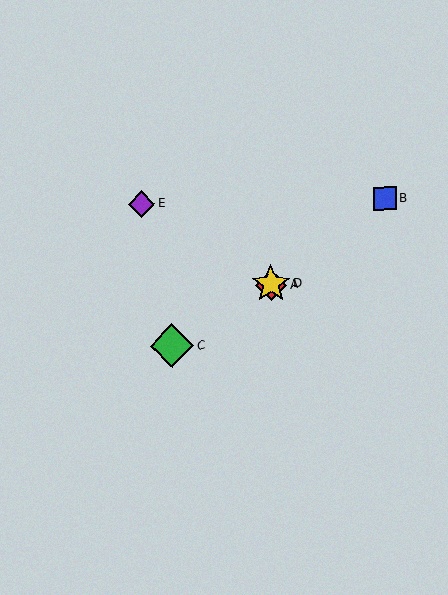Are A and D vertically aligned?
Yes, both are at x≈271.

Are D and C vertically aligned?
No, D is at x≈271 and C is at x≈172.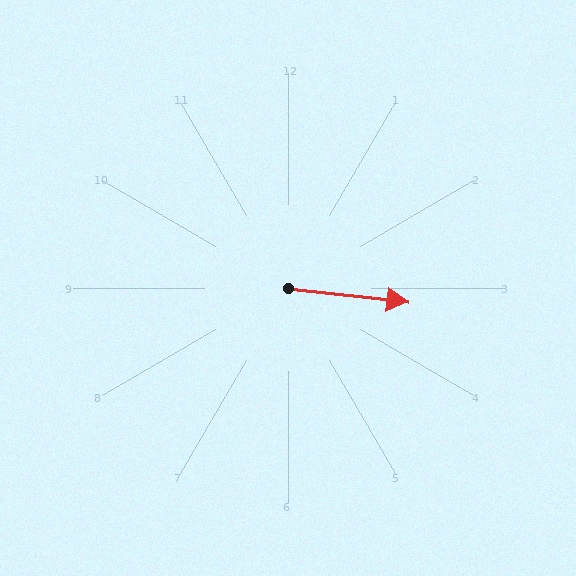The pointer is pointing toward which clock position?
Roughly 3 o'clock.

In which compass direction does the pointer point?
East.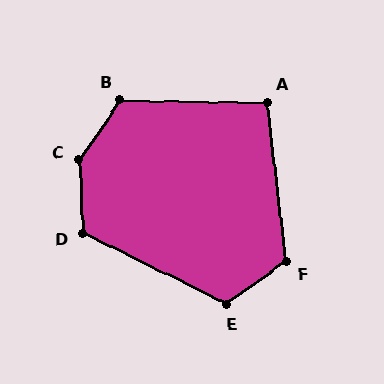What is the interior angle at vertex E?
Approximately 119 degrees (obtuse).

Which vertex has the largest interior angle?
C, at approximately 144 degrees.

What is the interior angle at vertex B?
Approximately 123 degrees (obtuse).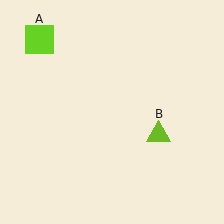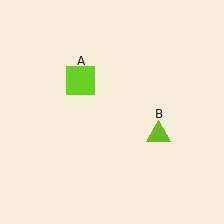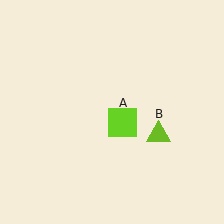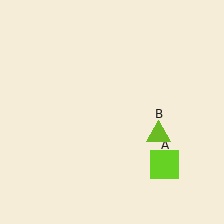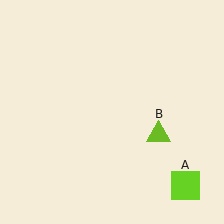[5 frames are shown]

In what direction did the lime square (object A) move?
The lime square (object A) moved down and to the right.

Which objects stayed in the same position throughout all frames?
Lime triangle (object B) remained stationary.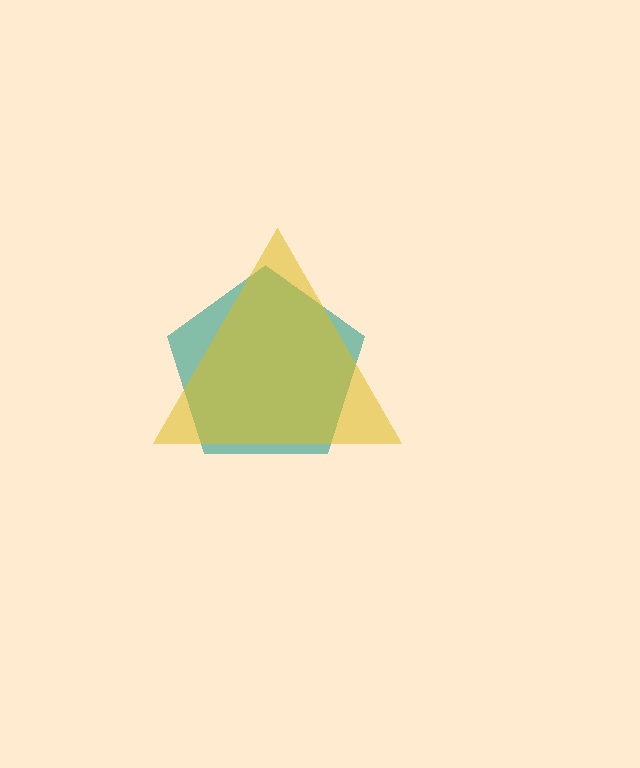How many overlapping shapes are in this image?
There are 2 overlapping shapes in the image.